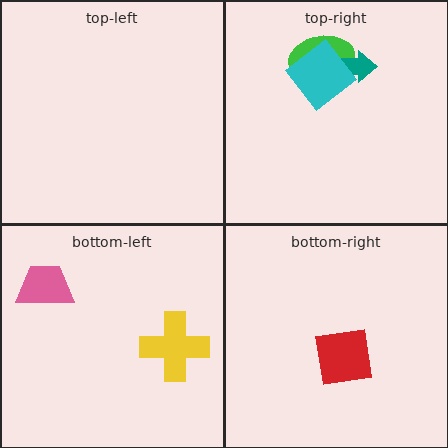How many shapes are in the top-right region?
3.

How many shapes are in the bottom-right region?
1.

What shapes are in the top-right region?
The green ellipse, the teal arrow, the cyan diamond.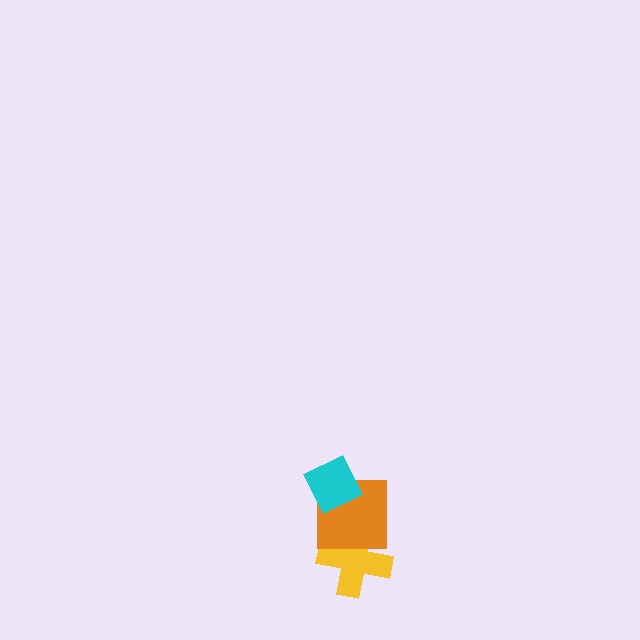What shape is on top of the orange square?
The cyan diamond is on top of the orange square.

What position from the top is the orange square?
The orange square is 2nd from the top.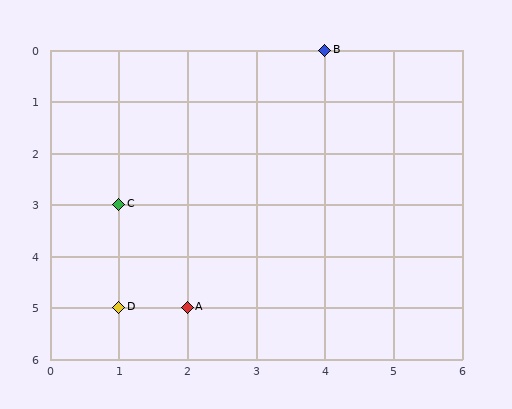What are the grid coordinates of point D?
Point D is at grid coordinates (1, 5).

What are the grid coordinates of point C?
Point C is at grid coordinates (1, 3).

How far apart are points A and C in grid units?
Points A and C are 1 column and 2 rows apart (about 2.2 grid units diagonally).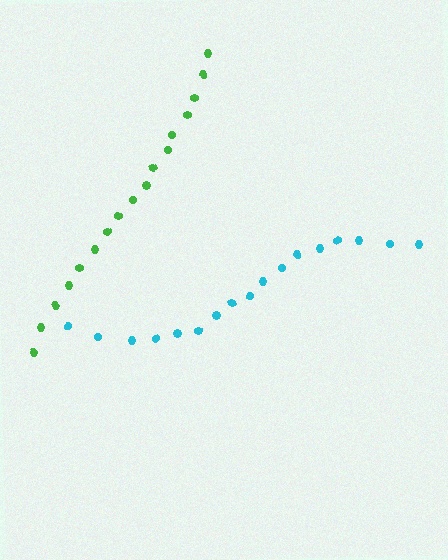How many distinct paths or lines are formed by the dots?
There are 2 distinct paths.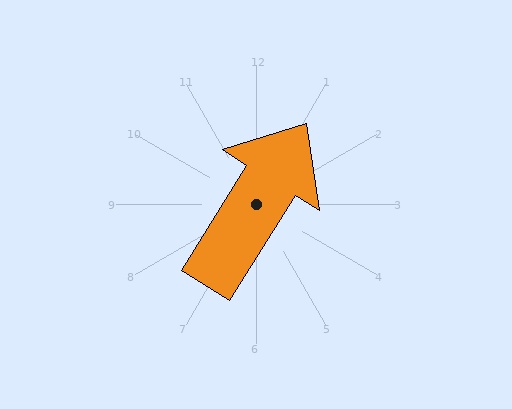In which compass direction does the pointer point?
Northeast.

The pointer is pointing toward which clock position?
Roughly 1 o'clock.